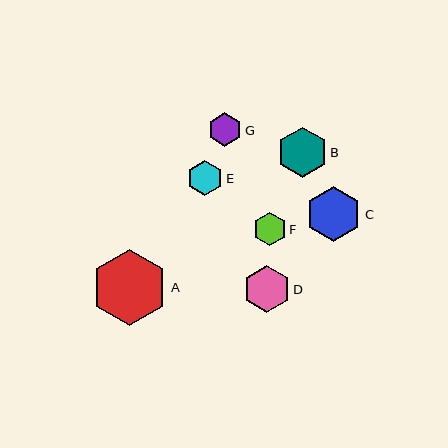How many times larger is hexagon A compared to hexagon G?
Hexagon A is approximately 2.3 times the size of hexagon G.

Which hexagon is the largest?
Hexagon A is the largest with a size of approximately 76 pixels.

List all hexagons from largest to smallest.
From largest to smallest: A, C, B, D, E, G, F.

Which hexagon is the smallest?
Hexagon F is the smallest with a size of approximately 33 pixels.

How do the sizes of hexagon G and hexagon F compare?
Hexagon G and hexagon F are approximately the same size.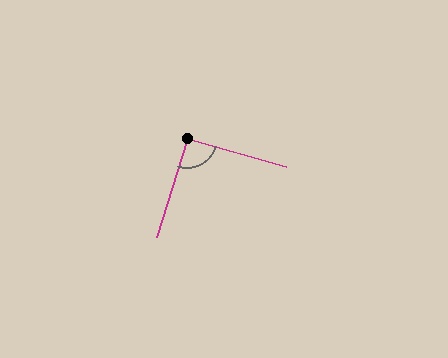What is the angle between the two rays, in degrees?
Approximately 91 degrees.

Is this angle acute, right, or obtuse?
It is approximately a right angle.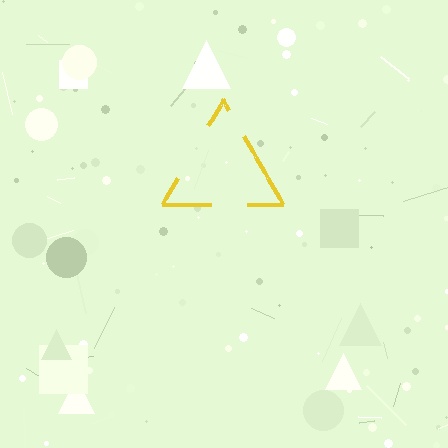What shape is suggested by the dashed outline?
The dashed outline suggests a triangle.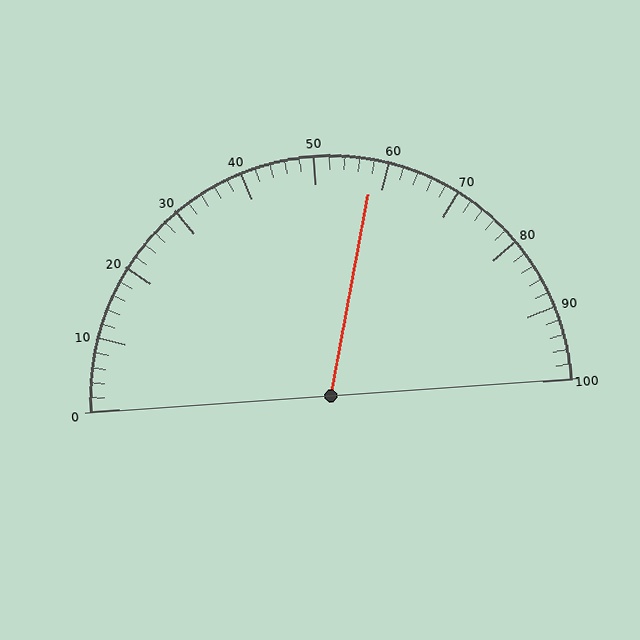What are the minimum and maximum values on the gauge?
The gauge ranges from 0 to 100.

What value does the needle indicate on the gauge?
The needle indicates approximately 58.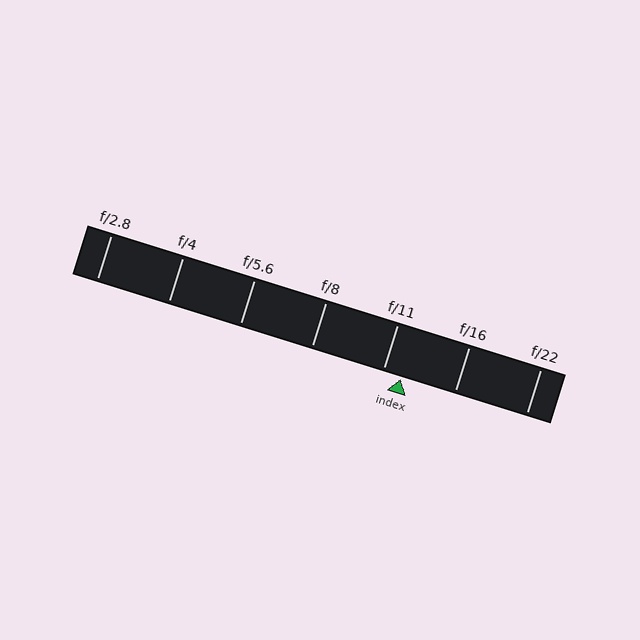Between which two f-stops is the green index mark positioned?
The index mark is between f/11 and f/16.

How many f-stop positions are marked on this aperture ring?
There are 7 f-stop positions marked.